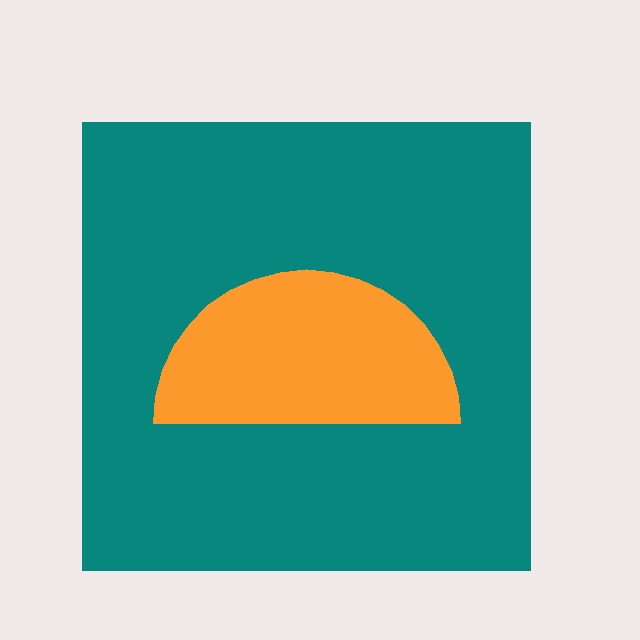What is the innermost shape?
The orange semicircle.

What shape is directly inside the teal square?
The orange semicircle.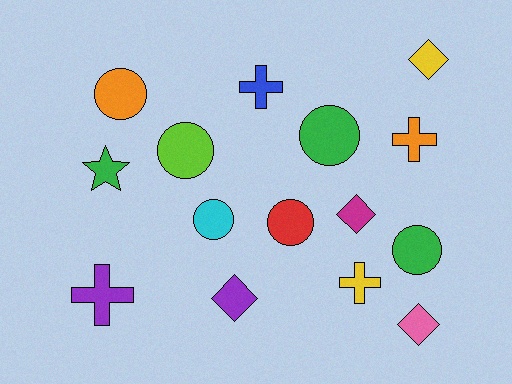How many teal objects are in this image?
There are no teal objects.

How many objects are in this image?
There are 15 objects.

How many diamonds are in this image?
There are 4 diamonds.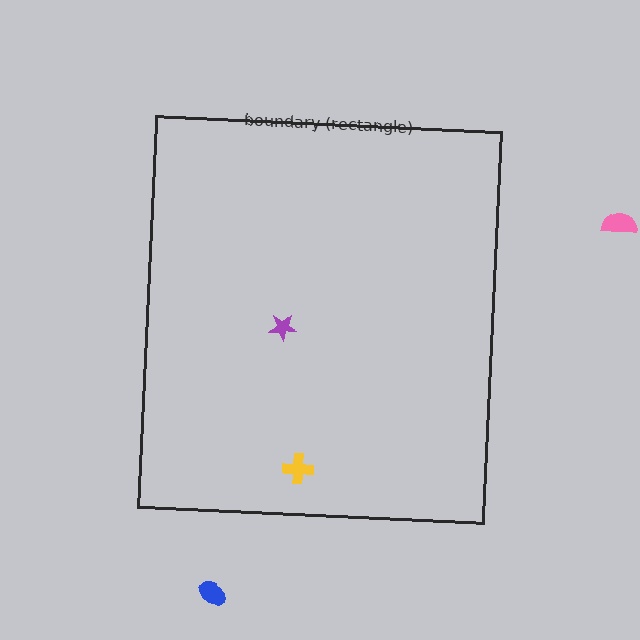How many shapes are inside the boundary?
2 inside, 2 outside.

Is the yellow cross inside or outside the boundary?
Inside.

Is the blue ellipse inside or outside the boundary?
Outside.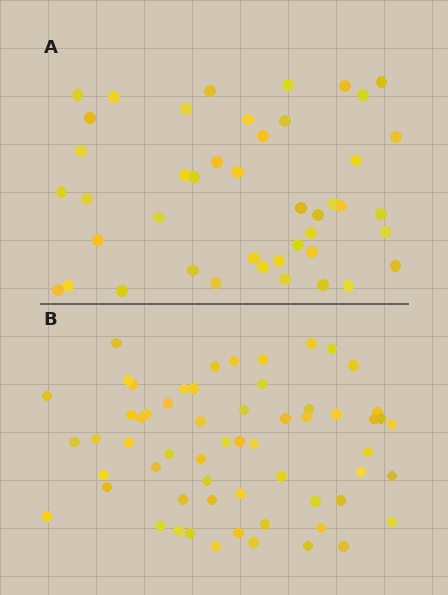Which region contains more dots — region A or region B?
Region B (the bottom region) has more dots.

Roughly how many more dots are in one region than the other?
Region B has approximately 15 more dots than region A.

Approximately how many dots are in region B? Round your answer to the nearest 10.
About 60 dots.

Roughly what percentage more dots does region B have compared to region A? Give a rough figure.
About 35% more.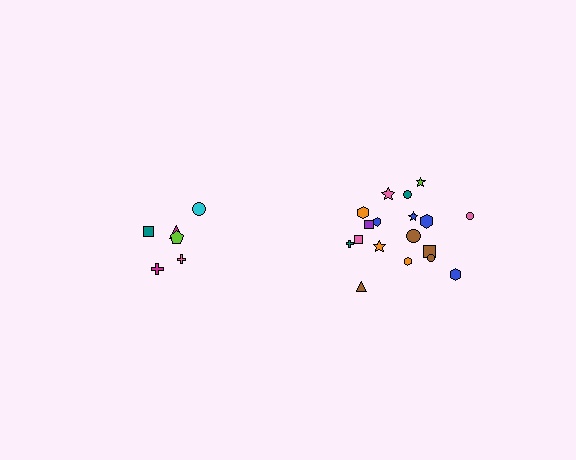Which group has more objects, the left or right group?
The right group.